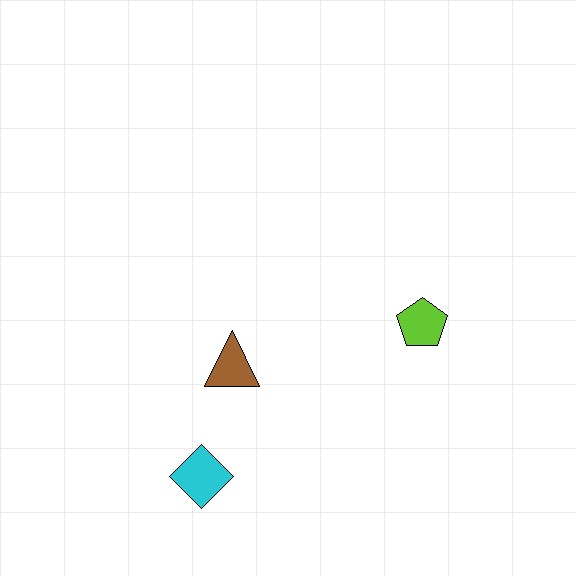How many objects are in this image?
There are 3 objects.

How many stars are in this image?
There are no stars.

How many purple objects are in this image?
There are no purple objects.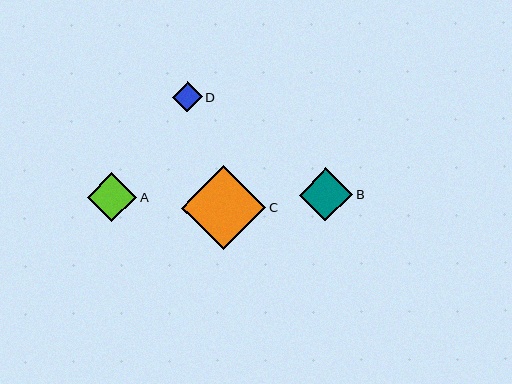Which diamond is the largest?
Diamond C is the largest with a size of approximately 84 pixels.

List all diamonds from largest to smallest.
From largest to smallest: C, B, A, D.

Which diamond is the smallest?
Diamond D is the smallest with a size of approximately 30 pixels.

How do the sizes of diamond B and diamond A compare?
Diamond B and diamond A are approximately the same size.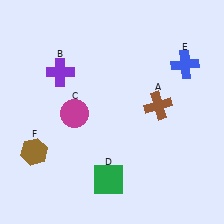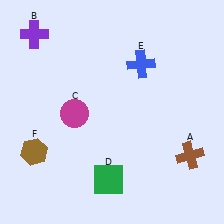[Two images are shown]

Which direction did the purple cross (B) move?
The purple cross (B) moved up.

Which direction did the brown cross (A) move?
The brown cross (A) moved down.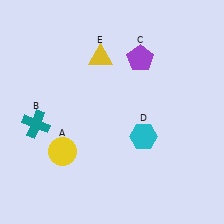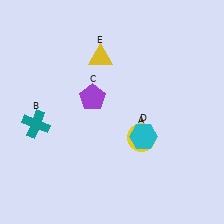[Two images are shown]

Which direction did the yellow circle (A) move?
The yellow circle (A) moved right.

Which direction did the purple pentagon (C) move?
The purple pentagon (C) moved left.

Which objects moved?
The objects that moved are: the yellow circle (A), the purple pentagon (C).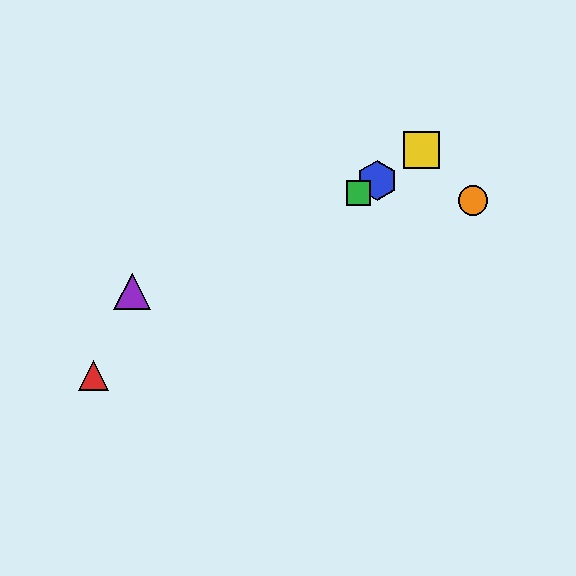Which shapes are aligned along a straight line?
The red triangle, the blue hexagon, the green square, the yellow square are aligned along a straight line.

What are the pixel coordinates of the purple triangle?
The purple triangle is at (132, 292).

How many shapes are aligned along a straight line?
4 shapes (the red triangle, the blue hexagon, the green square, the yellow square) are aligned along a straight line.